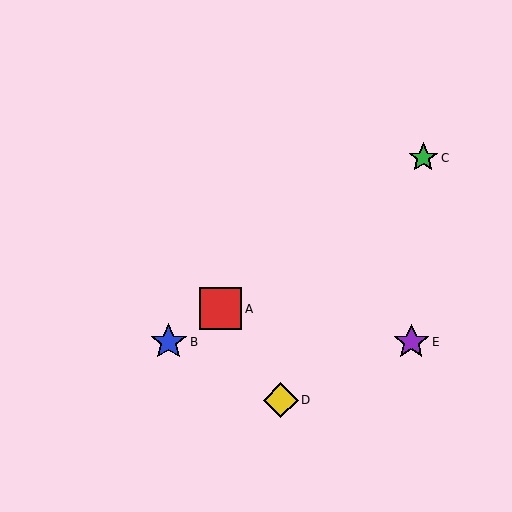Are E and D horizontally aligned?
No, E is at y≈342 and D is at y≈400.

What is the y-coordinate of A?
Object A is at y≈309.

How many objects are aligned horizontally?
2 objects (B, E) are aligned horizontally.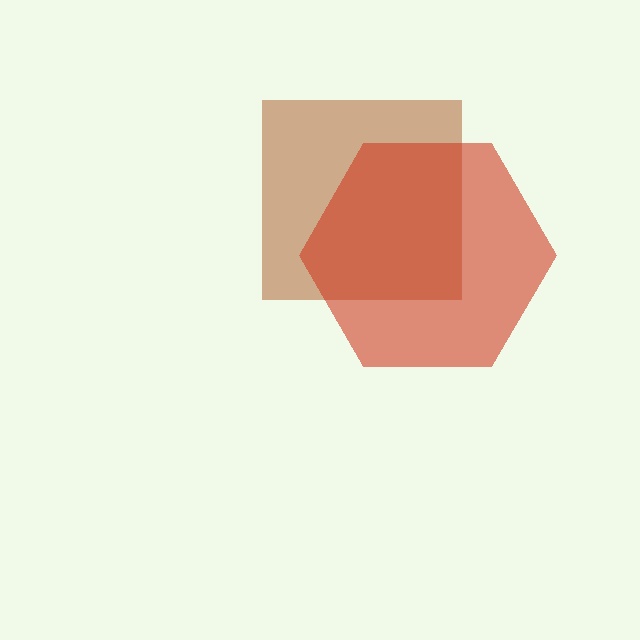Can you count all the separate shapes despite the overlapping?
Yes, there are 2 separate shapes.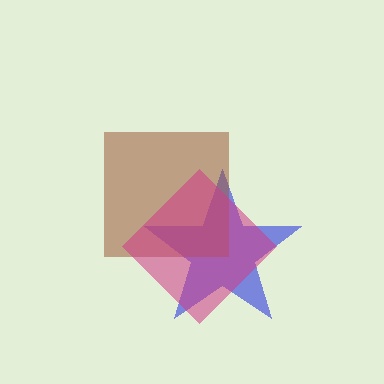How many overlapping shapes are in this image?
There are 3 overlapping shapes in the image.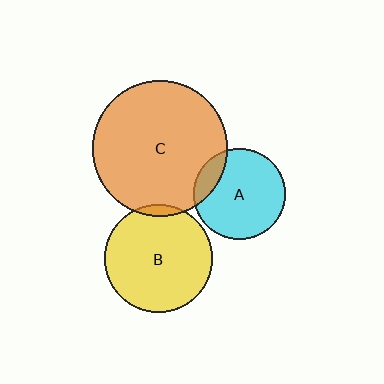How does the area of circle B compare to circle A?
Approximately 1.4 times.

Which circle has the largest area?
Circle C (orange).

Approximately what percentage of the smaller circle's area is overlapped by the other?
Approximately 15%.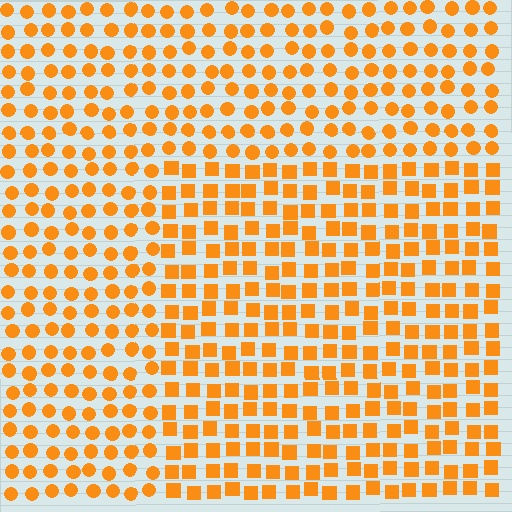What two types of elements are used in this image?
The image uses squares inside the rectangle region and circles outside it.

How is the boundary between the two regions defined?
The boundary is defined by a change in element shape: squares inside vs. circles outside. All elements share the same color and spacing.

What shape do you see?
I see a rectangle.